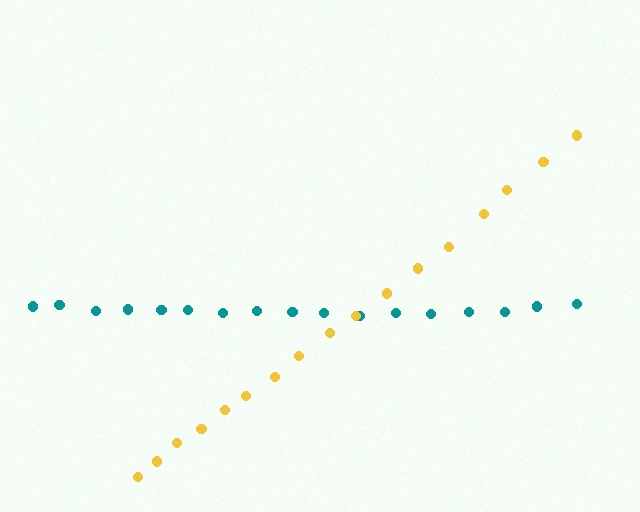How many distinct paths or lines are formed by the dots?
There are 2 distinct paths.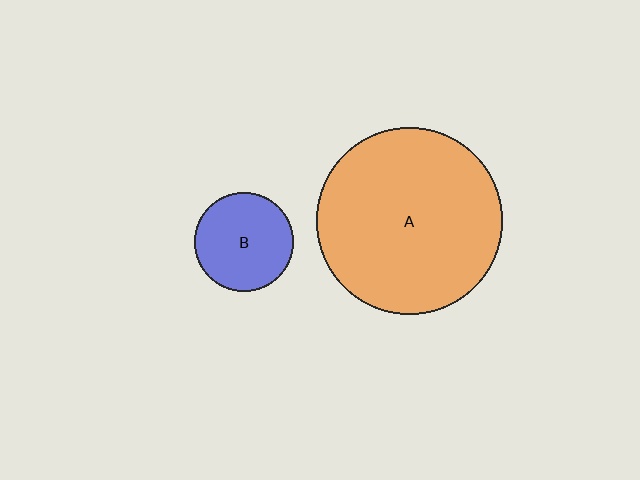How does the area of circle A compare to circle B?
Approximately 3.6 times.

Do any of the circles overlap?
No, none of the circles overlap.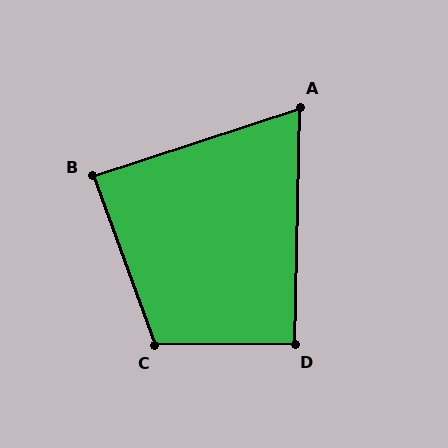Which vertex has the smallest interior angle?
A, at approximately 70 degrees.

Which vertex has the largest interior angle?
C, at approximately 110 degrees.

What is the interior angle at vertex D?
Approximately 92 degrees (approximately right).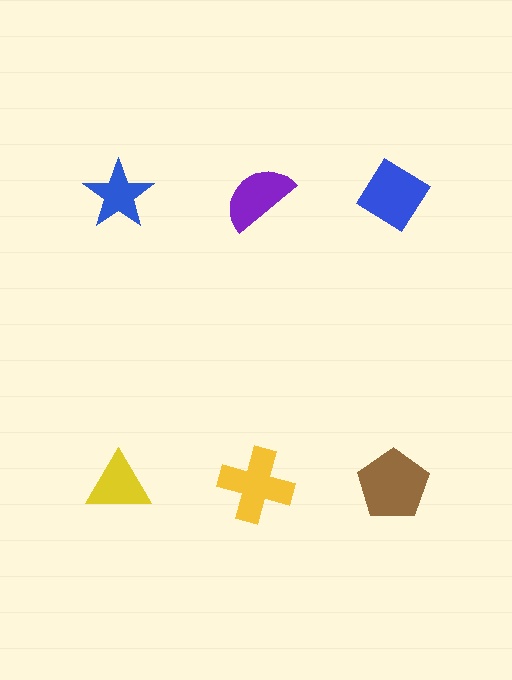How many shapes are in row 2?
3 shapes.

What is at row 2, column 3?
A brown pentagon.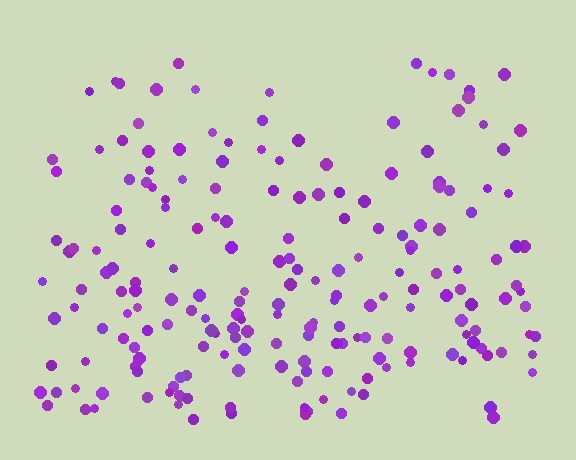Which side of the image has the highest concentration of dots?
The bottom.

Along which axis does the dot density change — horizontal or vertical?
Vertical.